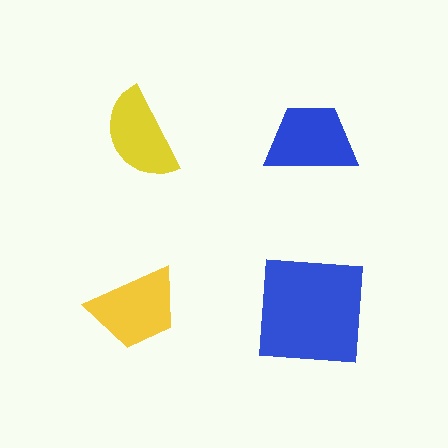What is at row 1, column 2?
A blue trapezoid.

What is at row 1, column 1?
A yellow semicircle.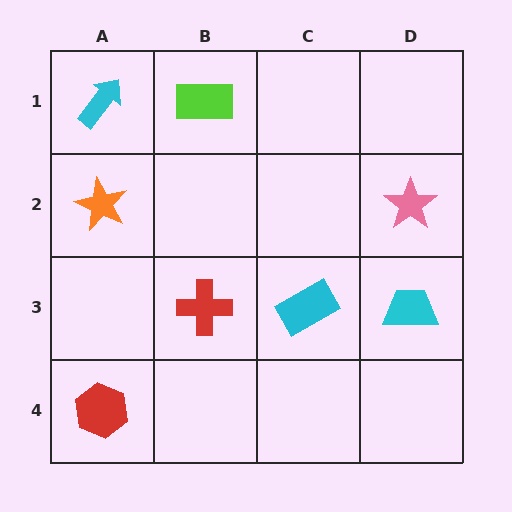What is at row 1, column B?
A lime rectangle.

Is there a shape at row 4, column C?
No, that cell is empty.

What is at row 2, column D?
A pink star.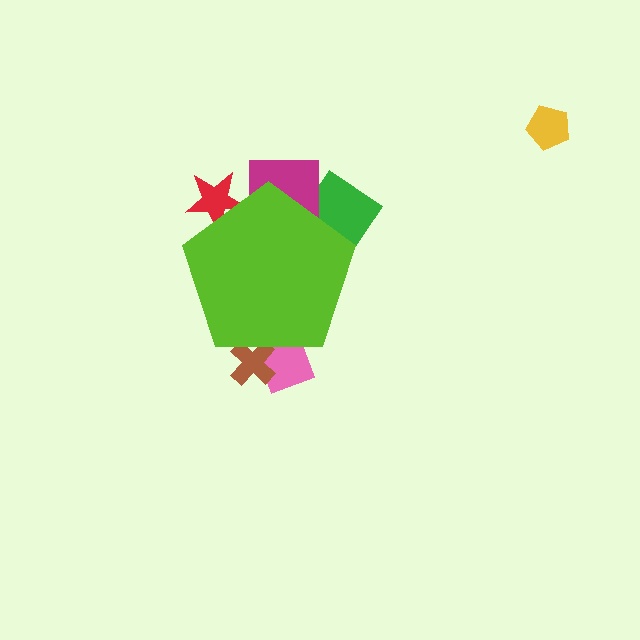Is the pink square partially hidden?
Yes, the pink square is partially hidden behind the lime pentagon.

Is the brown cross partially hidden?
Yes, the brown cross is partially hidden behind the lime pentagon.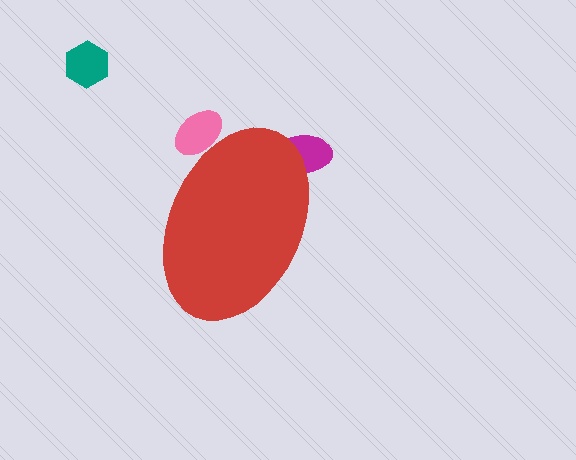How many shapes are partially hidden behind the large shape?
2 shapes are partially hidden.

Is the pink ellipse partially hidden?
Yes, the pink ellipse is partially hidden behind the red ellipse.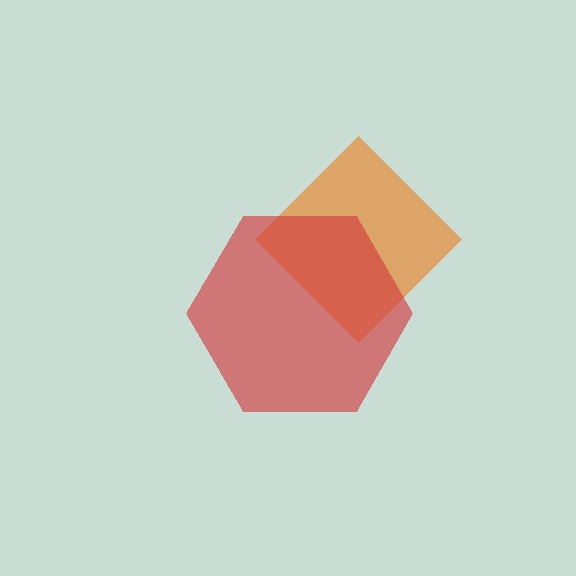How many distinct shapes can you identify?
There are 2 distinct shapes: an orange diamond, a red hexagon.